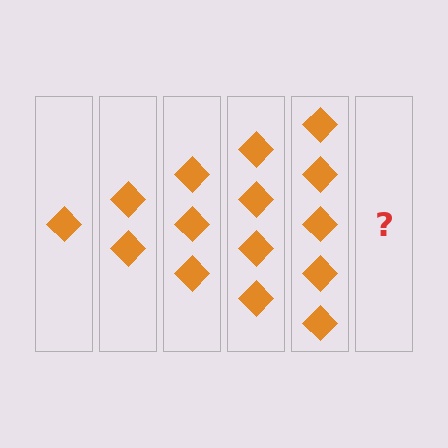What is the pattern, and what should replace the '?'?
The pattern is that each step adds one more diamond. The '?' should be 6 diamonds.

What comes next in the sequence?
The next element should be 6 diamonds.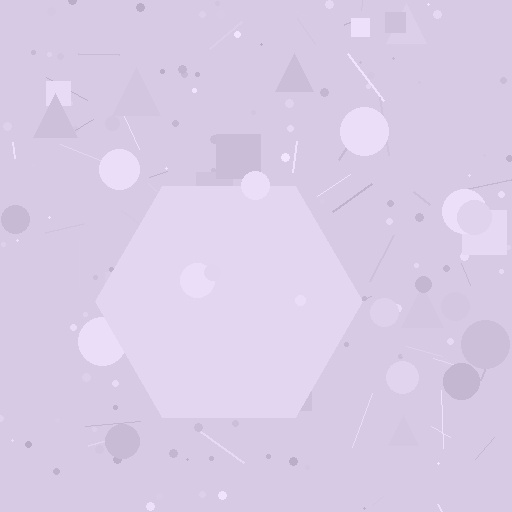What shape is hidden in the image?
A hexagon is hidden in the image.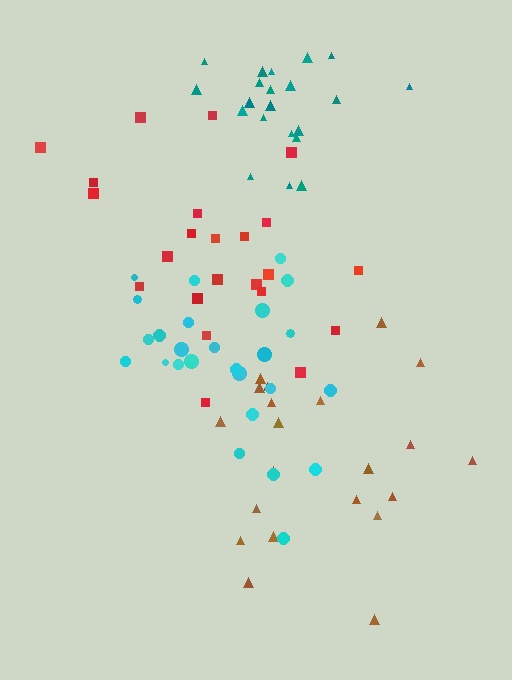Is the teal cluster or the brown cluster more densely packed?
Teal.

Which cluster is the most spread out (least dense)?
Brown.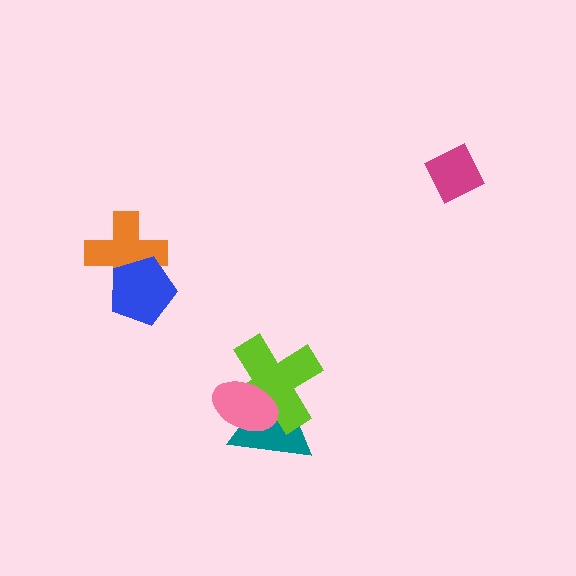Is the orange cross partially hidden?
Yes, it is partially covered by another shape.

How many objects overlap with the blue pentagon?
1 object overlaps with the blue pentagon.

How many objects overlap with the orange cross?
1 object overlaps with the orange cross.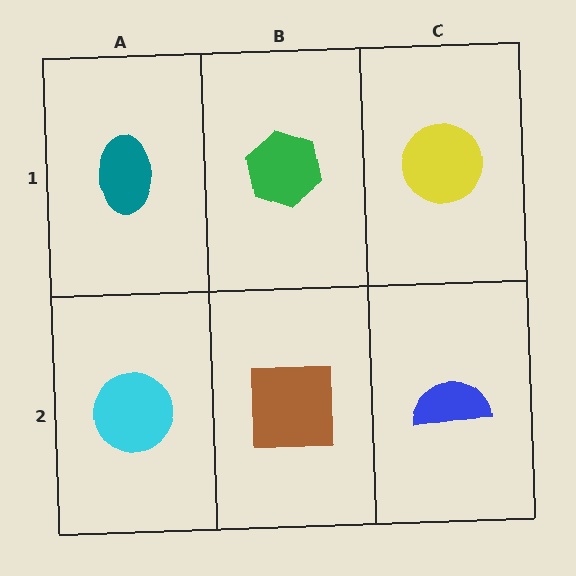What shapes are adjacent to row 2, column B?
A green hexagon (row 1, column B), a cyan circle (row 2, column A), a blue semicircle (row 2, column C).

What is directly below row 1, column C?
A blue semicircle.